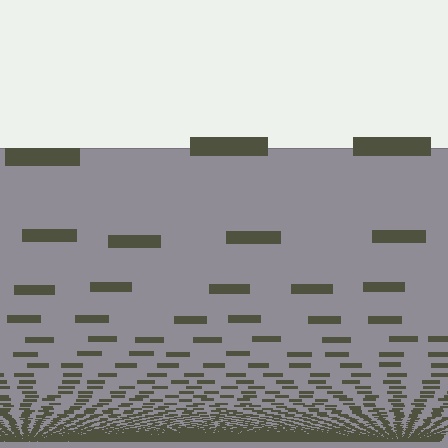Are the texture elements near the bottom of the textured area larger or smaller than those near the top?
Smaller. The gradient is inverted — elements near the bottom are smaller and denser.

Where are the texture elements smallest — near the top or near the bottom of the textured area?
Near the bottom.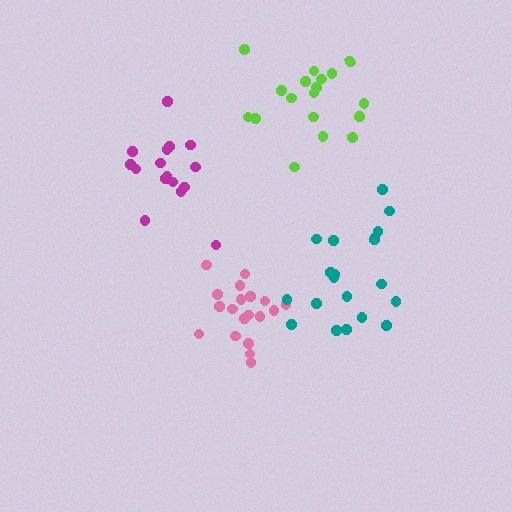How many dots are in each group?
Group 1: 18 dots, Group 2: 19 dots, Group 3: 20 dots, Group 4: 16 dots (73 total).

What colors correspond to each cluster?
The clusters are colored: lime, pink, teal, magenta.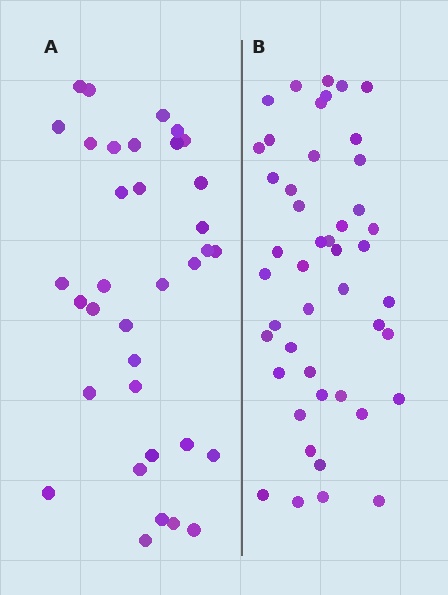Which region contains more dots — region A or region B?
Region B (the right region) has more dots.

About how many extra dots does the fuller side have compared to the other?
Region B has roughly 12 or so more dots than region A.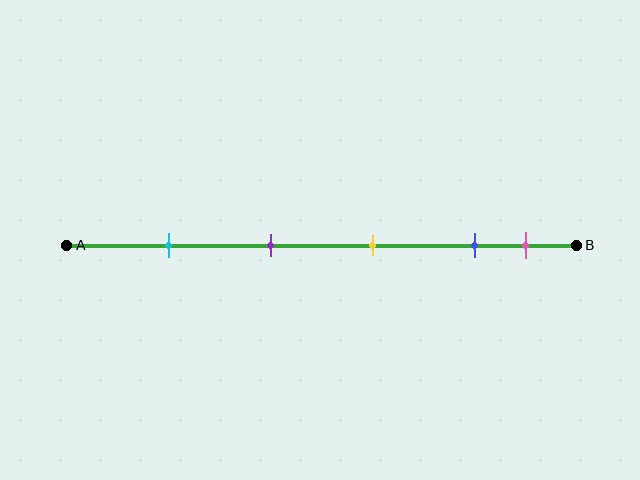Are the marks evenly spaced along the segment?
No, the marks are not evenly spaced.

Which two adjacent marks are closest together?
The blue and pink marks are the closest adjacent pair.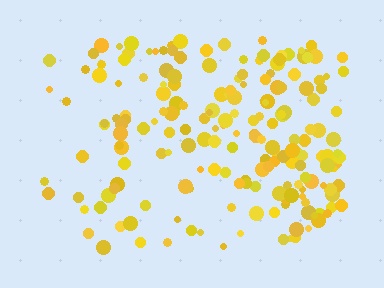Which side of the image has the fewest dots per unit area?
The left.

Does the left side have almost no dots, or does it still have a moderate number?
Still a moderate number, just noticeably fewer than the right.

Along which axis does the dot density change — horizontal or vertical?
Horizontal.